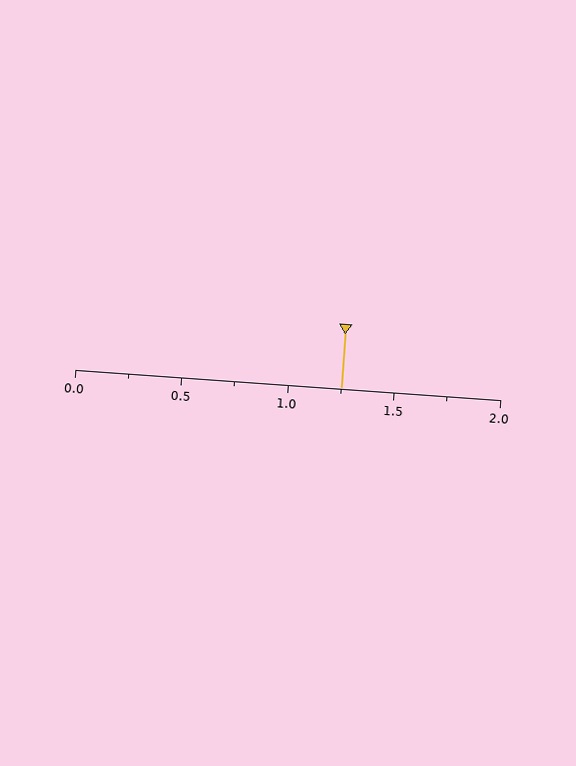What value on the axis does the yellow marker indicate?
The marker indicates approximately 1.25.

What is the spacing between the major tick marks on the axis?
The major ticks are spaced 0.5 apart.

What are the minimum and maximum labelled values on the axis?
The axis runs from 0.0 to 2.0.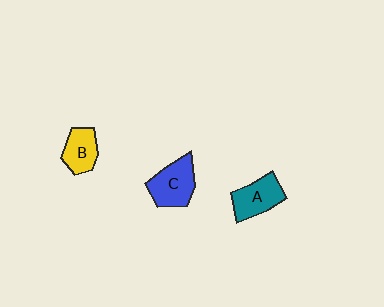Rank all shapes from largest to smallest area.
From largest to smallest: C (blue), A (teal), B (yellow).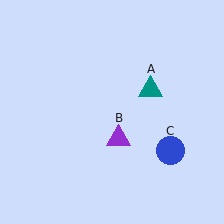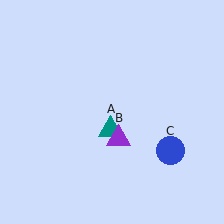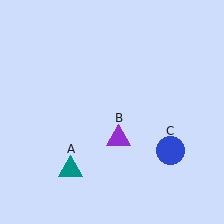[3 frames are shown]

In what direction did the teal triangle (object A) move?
The teal triangle (object A) moved down and to the left.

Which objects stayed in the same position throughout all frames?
Purple triangle (object B) and blue circle (object C) remained stationary.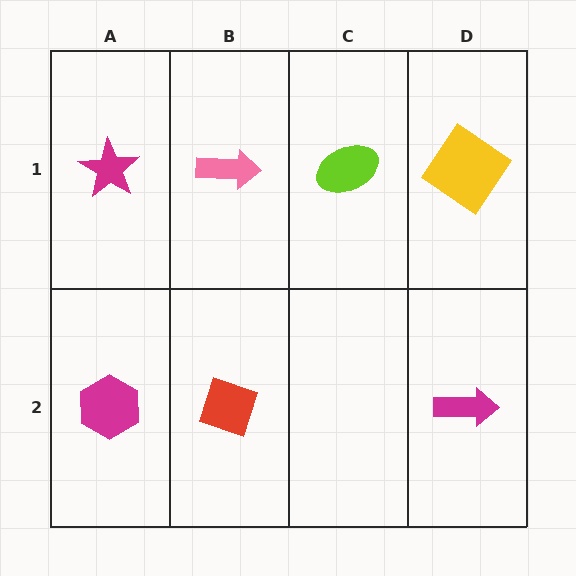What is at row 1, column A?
A magenta star.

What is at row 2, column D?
A magenta arrow.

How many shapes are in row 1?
4 shapes.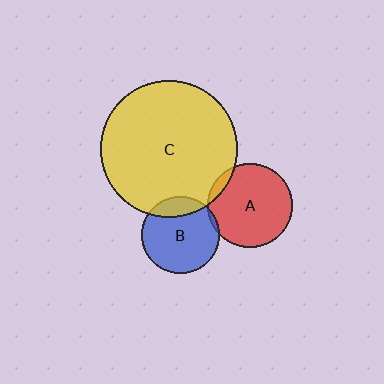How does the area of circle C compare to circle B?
Approximately 3.1 times.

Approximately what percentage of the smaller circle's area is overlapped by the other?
Approximately 15%.